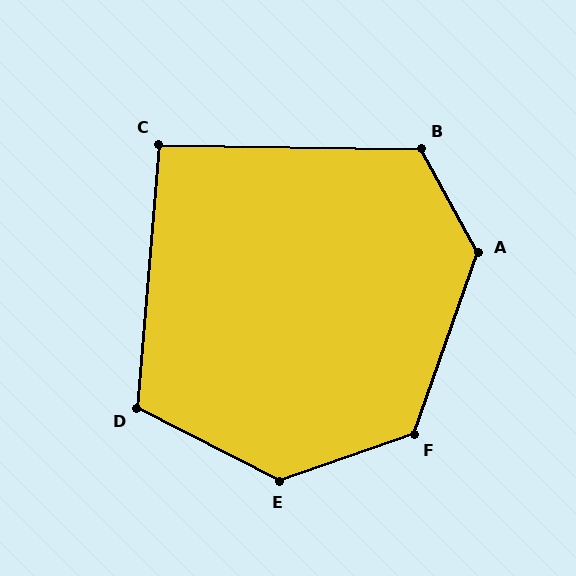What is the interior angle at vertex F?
Approximately 128 degrees (obtuse).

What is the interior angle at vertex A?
Approximately 132 degrees (obtuse).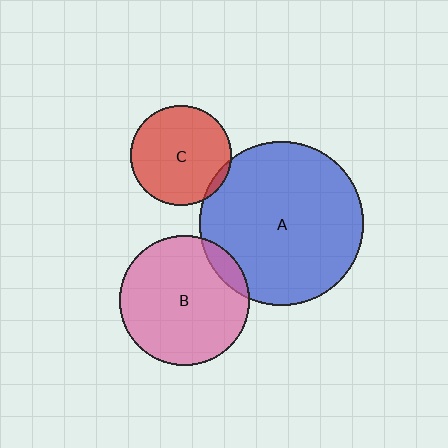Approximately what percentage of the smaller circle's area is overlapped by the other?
Approximately 10%.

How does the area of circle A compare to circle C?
Approximately 2.7 times.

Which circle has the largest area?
Circle A (blue).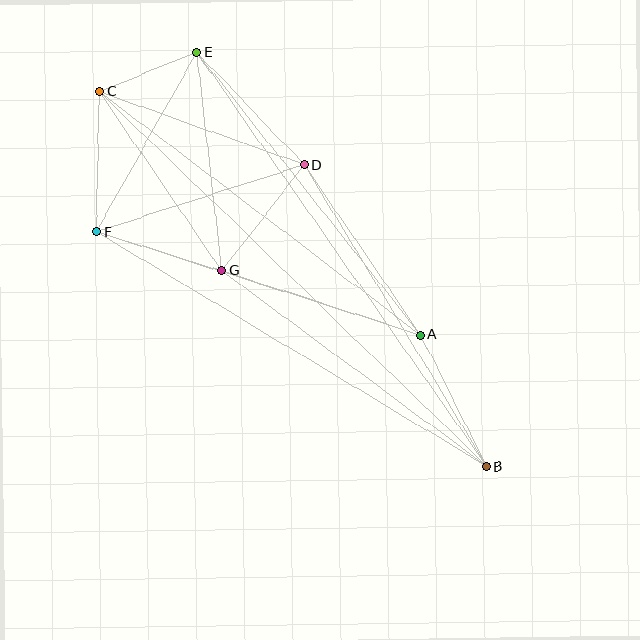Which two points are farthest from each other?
Points B and C are farthest from each other.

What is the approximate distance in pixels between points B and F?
The distance between B and F is approximately 455 pixels.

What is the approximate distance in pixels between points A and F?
The distance between A and F is approximately 340 pixels.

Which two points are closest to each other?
Points C and E are closest to each other.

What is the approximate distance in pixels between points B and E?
The distance between B and E is approximately 506 pixels.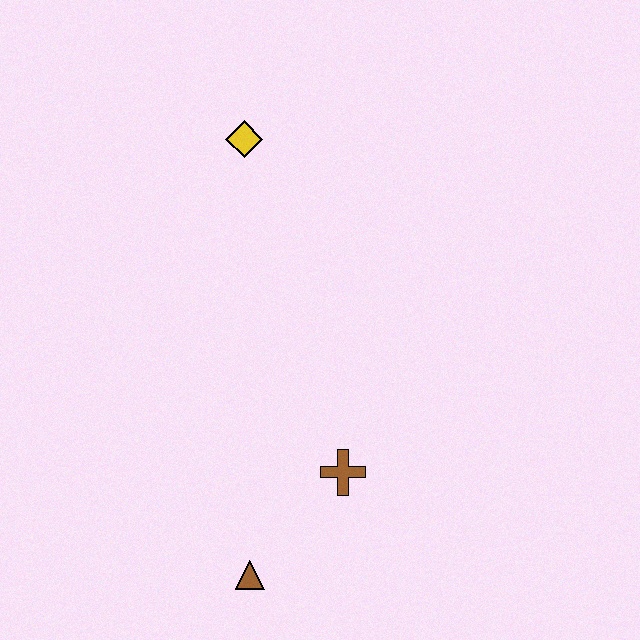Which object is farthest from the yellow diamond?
The brown triangle is farthest from the yellow diamond.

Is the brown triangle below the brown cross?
Yes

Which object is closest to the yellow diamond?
The brown cross is closest to the yellow diamond.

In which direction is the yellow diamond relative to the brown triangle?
The yellow diamond is above the brown triangle.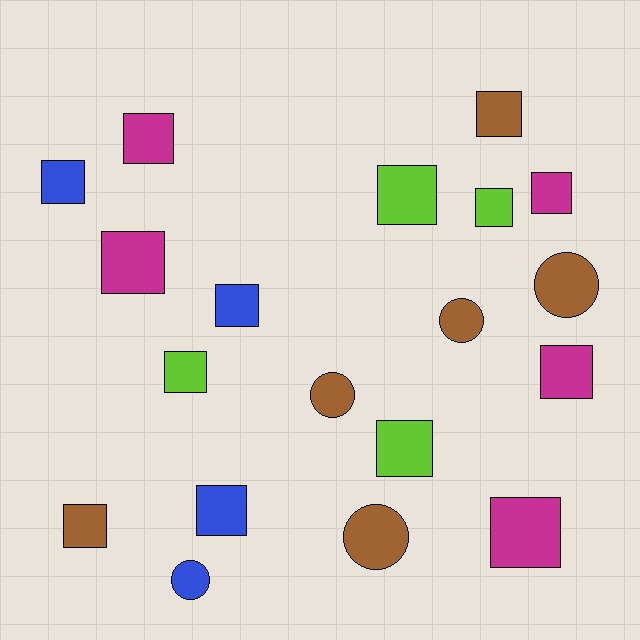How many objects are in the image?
There are 19 objects.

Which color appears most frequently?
Brown, with 6 objects.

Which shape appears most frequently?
Square, with 14 objects.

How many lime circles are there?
There are no lime circles.